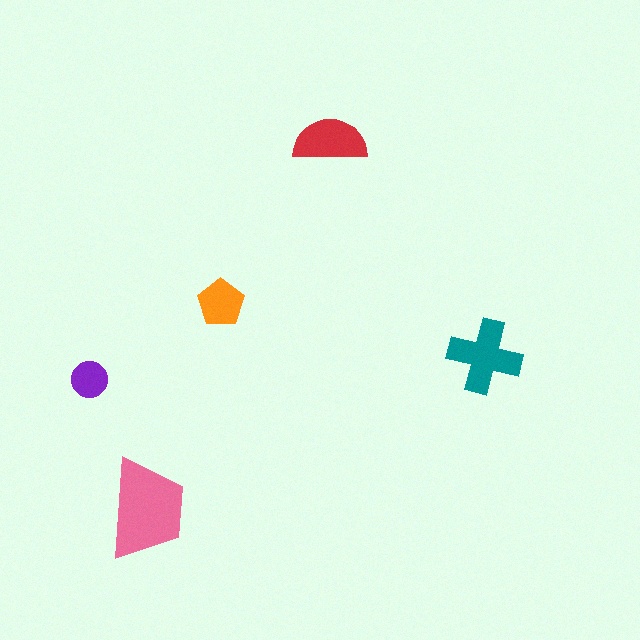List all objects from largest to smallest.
The pink trapezoid, the teal cross, the red semicircle, the orange pentagon, the purple circle.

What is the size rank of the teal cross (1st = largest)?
2nd.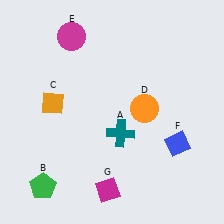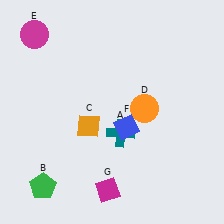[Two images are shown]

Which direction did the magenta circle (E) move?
The magenta circle (E) moved left.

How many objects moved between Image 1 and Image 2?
3 objects moved between the two images.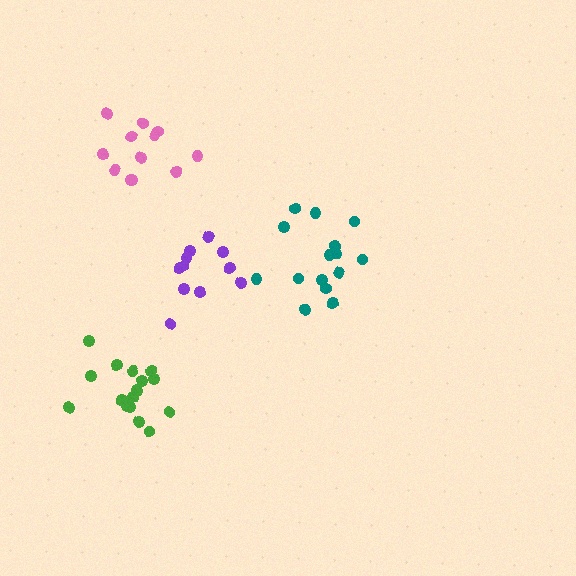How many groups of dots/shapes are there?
There are 4 groups.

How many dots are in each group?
Group 1: 12 dots, Group 2: 11 dots, Group 3: 16 dots, Group 4: 15 dots (54 total).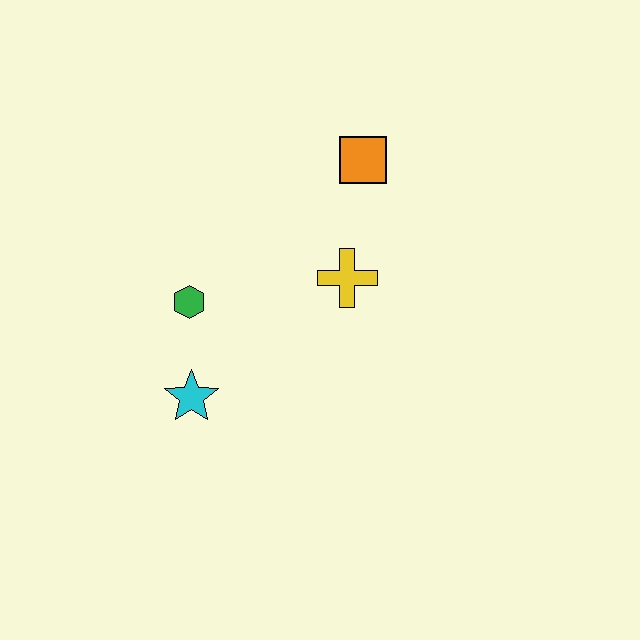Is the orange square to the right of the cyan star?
Yes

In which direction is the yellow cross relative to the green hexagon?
The yellow cross is to the right of the green hexagon.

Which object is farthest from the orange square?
The cyan star is farthest from the orange square.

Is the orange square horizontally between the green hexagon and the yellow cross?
No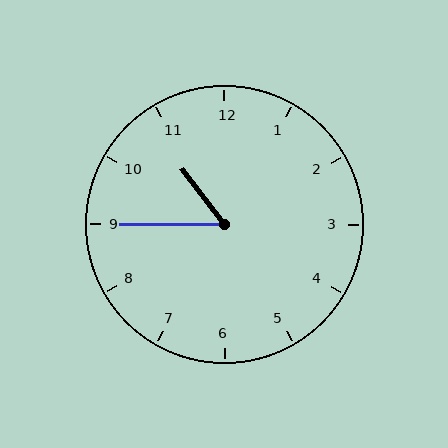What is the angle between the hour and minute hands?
Approximately 52 degrees.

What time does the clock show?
10:45.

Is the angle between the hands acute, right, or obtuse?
It is acute.